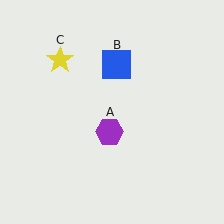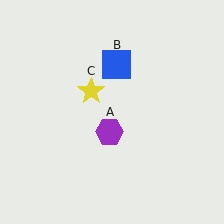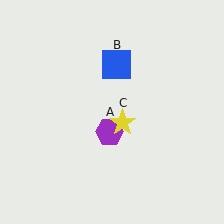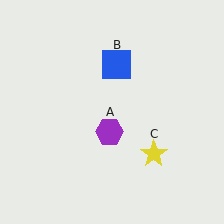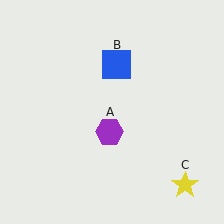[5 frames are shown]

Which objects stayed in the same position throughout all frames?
Purple hexagon (object A) and blue square (object B) remained stationary.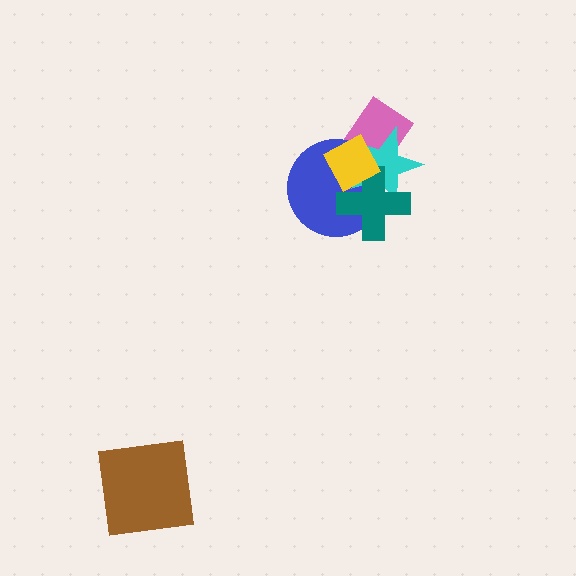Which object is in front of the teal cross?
The yellow diamond is in front of the teal cross.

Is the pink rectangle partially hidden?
Yes, it is partially covered by another shape.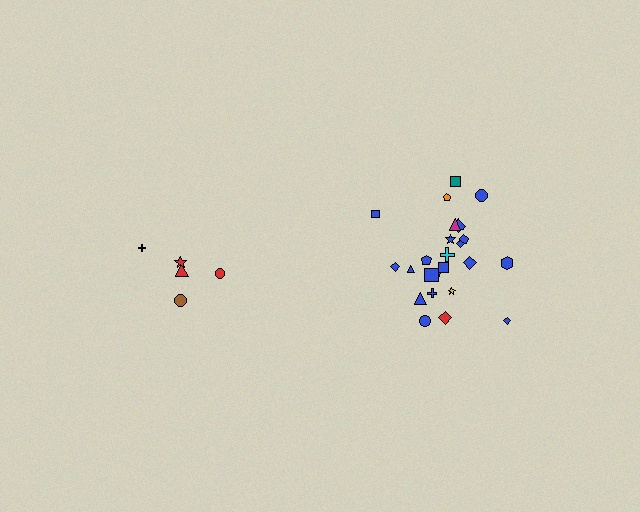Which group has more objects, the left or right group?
The right group.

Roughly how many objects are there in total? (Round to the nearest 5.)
Roughly 30 objects in total.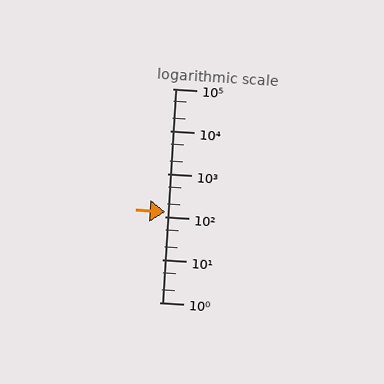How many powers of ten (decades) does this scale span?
The scale spans 5 decades, from 1 to 100000.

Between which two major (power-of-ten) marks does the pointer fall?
The pointer is between 100 and 1000.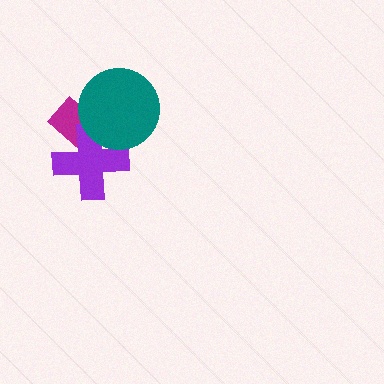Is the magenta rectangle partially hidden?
Yes, it is partially covered by another shape.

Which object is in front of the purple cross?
The teal circle is in front of the purple cross.